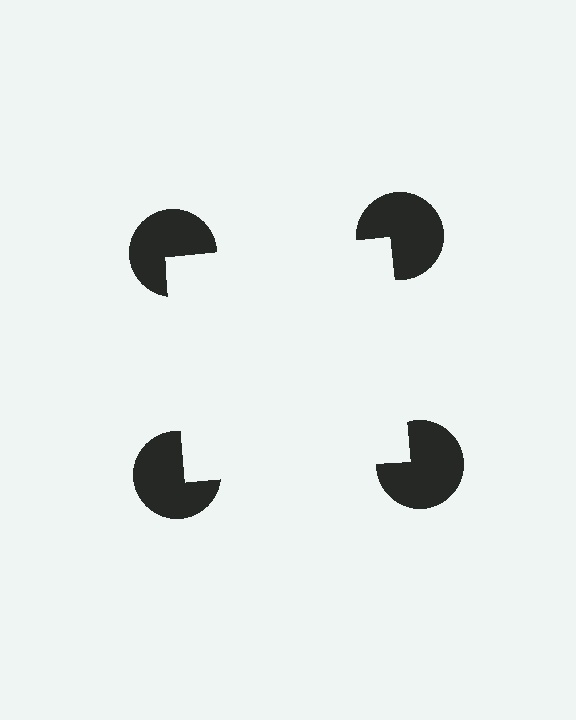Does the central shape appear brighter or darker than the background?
It typically appears slightly brighter than the background, even though no actual brightness change is drawn.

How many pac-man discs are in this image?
There are 4 — one at each vertex of the illusory square.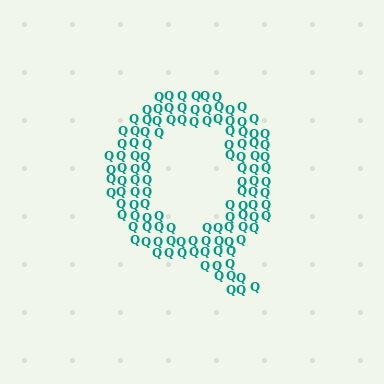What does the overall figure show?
The overall figure shows the letter Q.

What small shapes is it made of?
It is made of small letter Q's.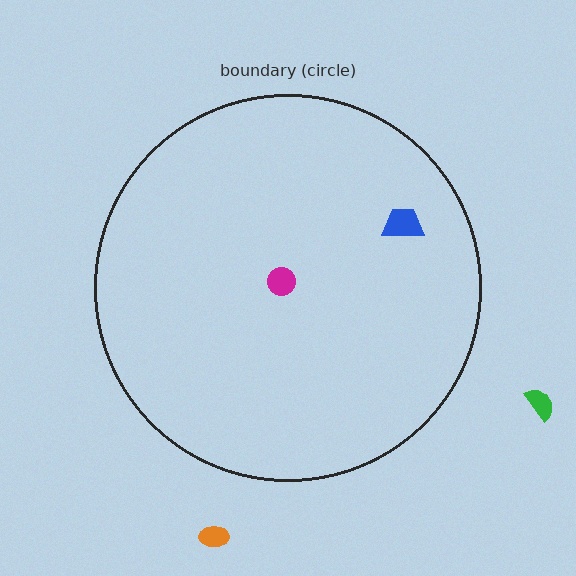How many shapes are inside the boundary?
2 inside, 2 outside.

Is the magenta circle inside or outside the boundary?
Inside.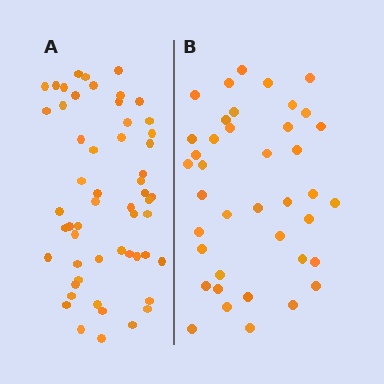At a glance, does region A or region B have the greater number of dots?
Region A (the left region) has more dots.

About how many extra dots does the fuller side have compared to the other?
Region A has approximately 15 more dots than region B.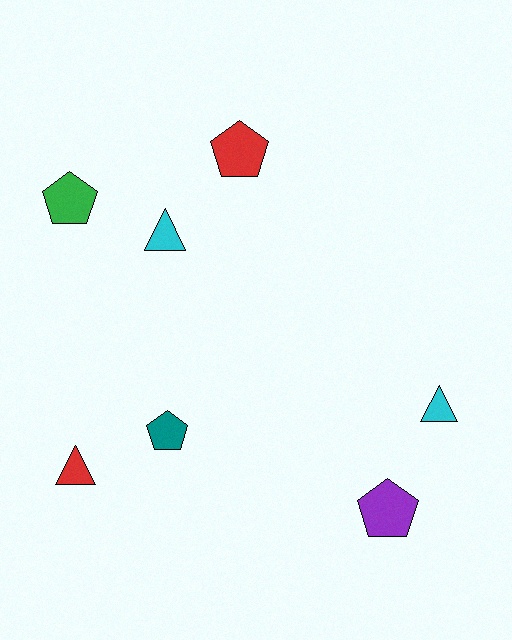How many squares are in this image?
There are no squares.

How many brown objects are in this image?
There are no brown objects.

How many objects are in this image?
There are 7 objects.